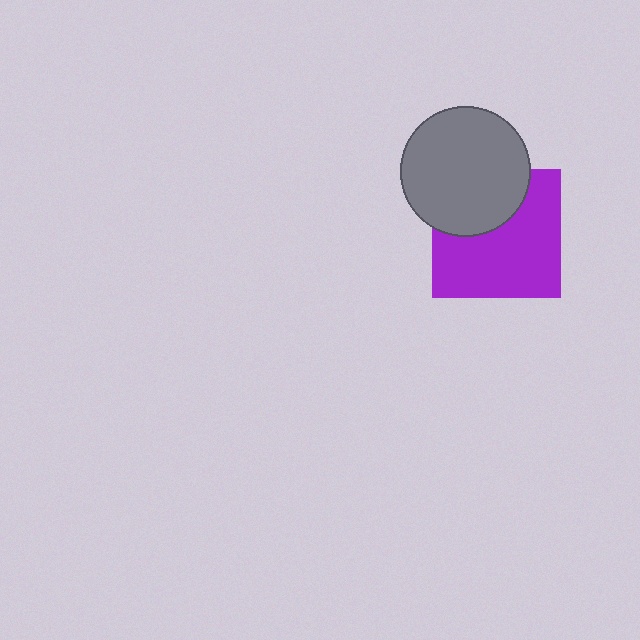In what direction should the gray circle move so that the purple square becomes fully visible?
The gray circle should move up. That is the shortest direction to clear the overlap and leave the purple square fully visible.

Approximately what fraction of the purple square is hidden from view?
Roughly 34% of the purple square is hidden behind the gray circle.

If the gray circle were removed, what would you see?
You would see the complete purple square.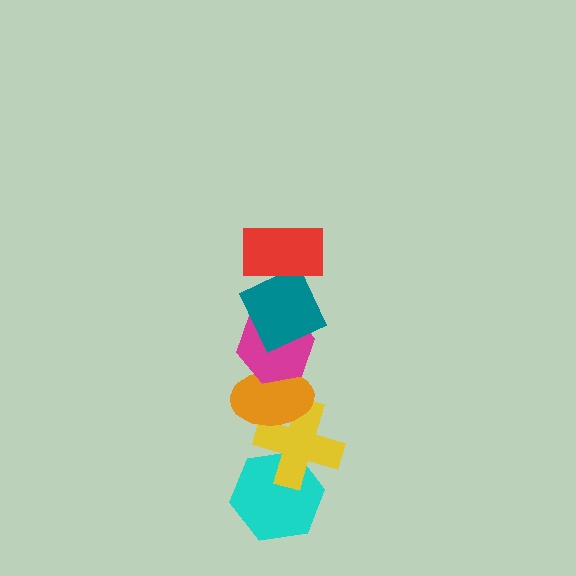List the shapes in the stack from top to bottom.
From top to bottom: the red rectangle, the teal square, the magenta hexagon, the orange ellipse, the yellow cross, the cyan hexagon.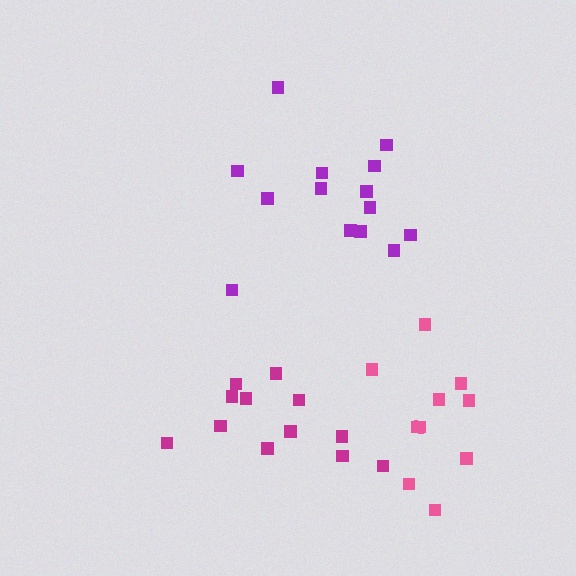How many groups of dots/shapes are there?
There are 3 groups.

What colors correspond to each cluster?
The clusters are colored: magenta, purple, pink.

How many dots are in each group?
Group 1: 12 dots, Group 2: 14 dots, Group 3: 10 dots (36 total).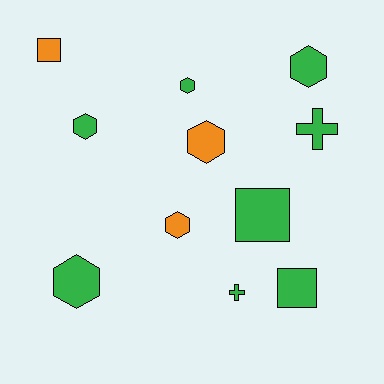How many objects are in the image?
There are 11 objects.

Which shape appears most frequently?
Hexagon, with 6 objects.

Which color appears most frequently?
Green, with 8 objects.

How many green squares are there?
There are 2 green squares.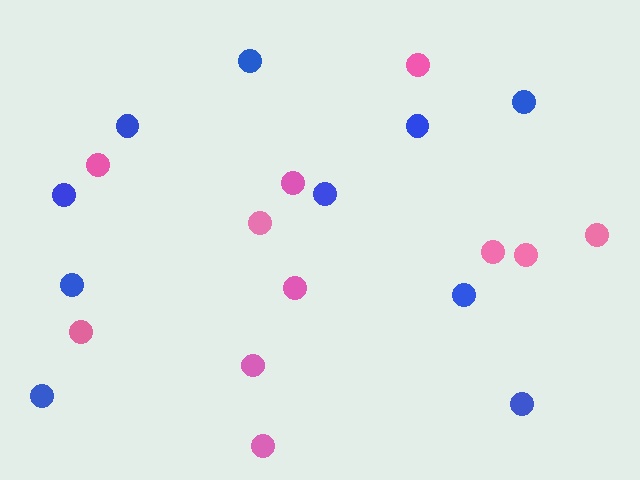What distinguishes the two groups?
There are 2 groups: one group of pink circles (11) and one group of blue circles (10).